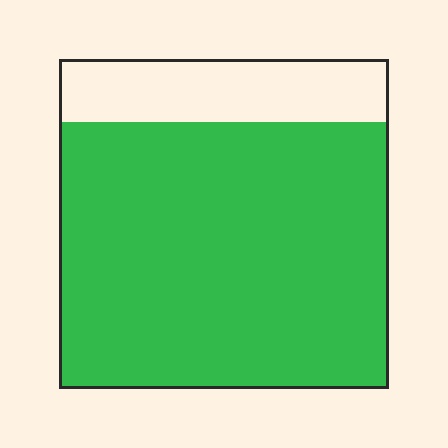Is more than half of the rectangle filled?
Yes.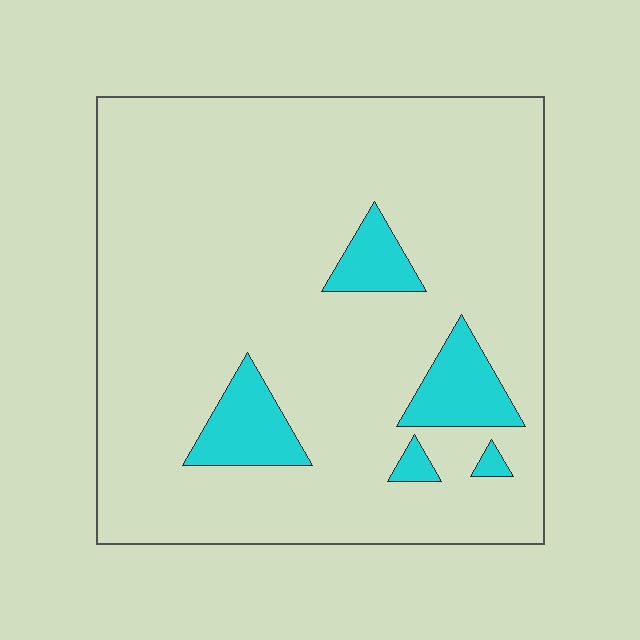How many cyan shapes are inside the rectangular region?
5.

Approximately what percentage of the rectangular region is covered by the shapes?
Approximately 10%.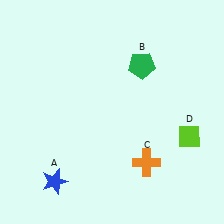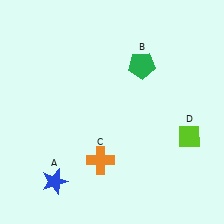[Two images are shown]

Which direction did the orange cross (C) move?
The orange cross (C) moved left.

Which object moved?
The orange cross (C) moved left.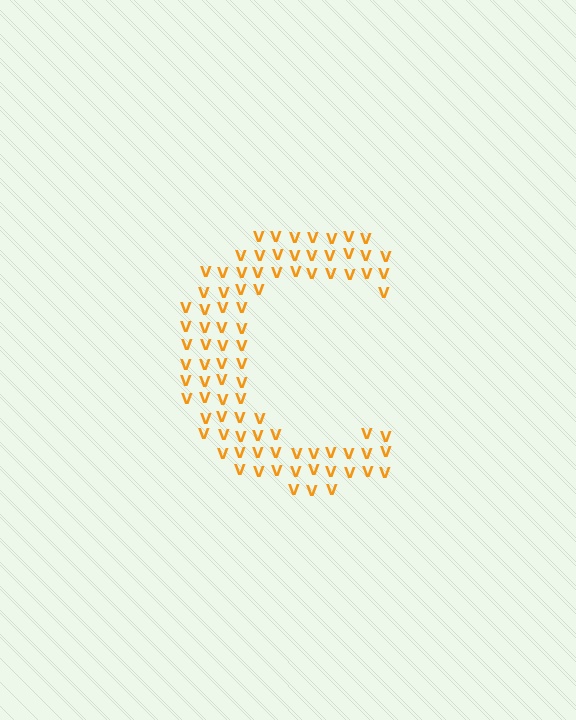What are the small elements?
The small elements are letter V's.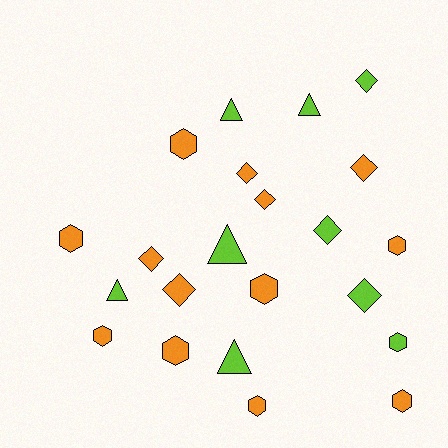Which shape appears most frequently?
Hexagon, with 9 objects.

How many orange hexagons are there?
There are 8 orange hexagons.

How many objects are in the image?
There are 22 objects.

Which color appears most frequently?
Orange, with 13 objects.